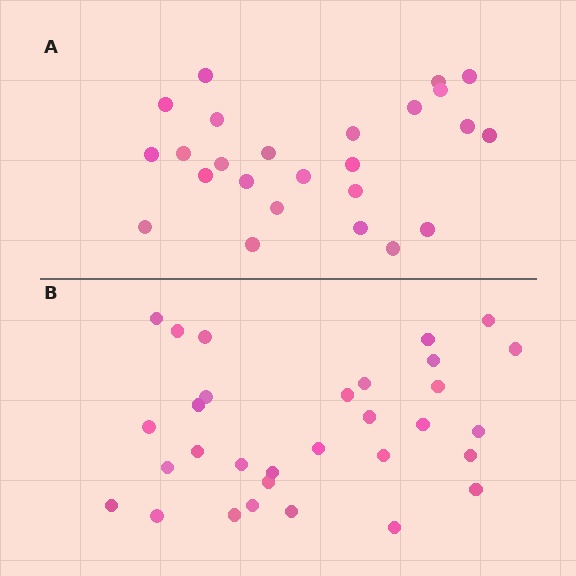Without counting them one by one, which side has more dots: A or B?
Region B (the bottom region) has more dots.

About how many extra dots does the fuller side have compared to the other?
Region B has about 6 more dots than region A.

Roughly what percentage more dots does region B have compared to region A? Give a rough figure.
About 25% more.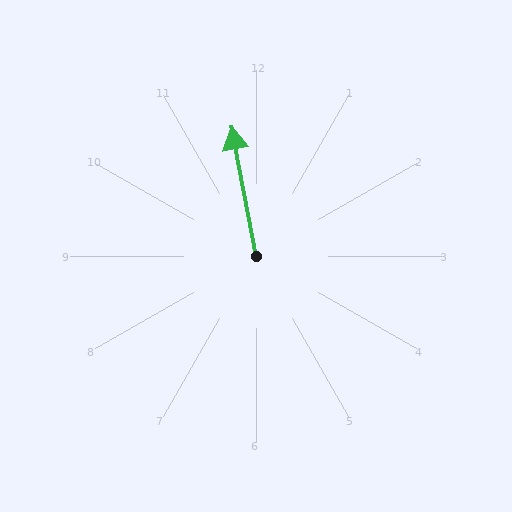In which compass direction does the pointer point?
North.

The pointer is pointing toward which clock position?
Roughly 12 o'clock.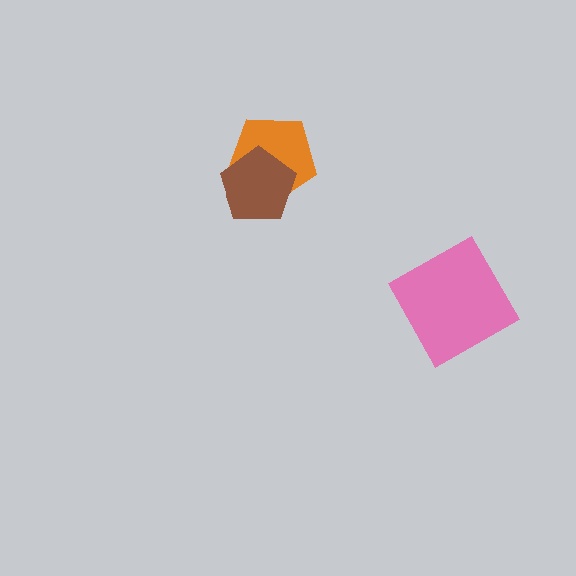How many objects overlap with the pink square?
0 objects overlap with the pink square.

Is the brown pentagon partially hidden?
No, no other shape covers it.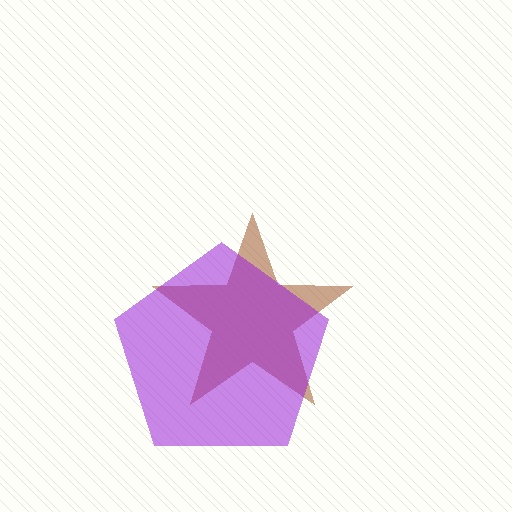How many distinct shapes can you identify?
There are 2 distinct shapes: a brown star, a purple pentagon.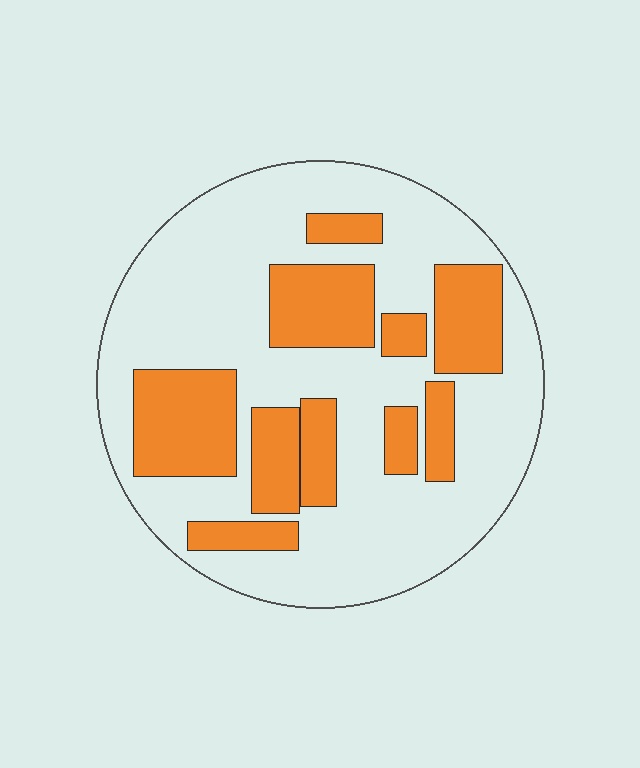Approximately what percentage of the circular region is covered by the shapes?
Approximately 30%.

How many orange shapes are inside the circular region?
10.